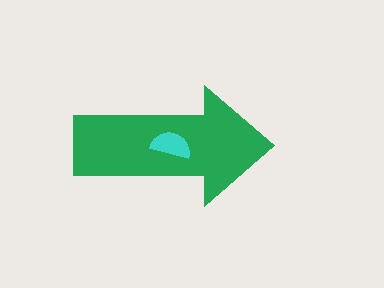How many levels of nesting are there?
2.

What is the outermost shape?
The green arrow.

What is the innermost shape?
The cyan semicircle.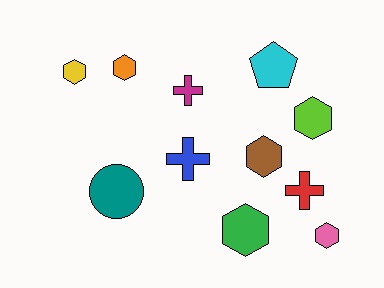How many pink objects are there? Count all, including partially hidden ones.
There is 1 pink object.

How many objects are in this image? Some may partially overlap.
There are 11 objects.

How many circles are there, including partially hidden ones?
There is 1 circle.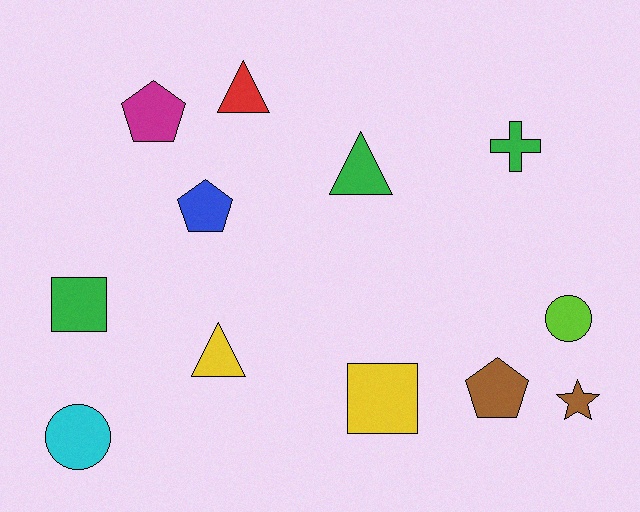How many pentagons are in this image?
There are 3 pentagons.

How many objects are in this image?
There are 12 objects.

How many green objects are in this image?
There are 3 green objects.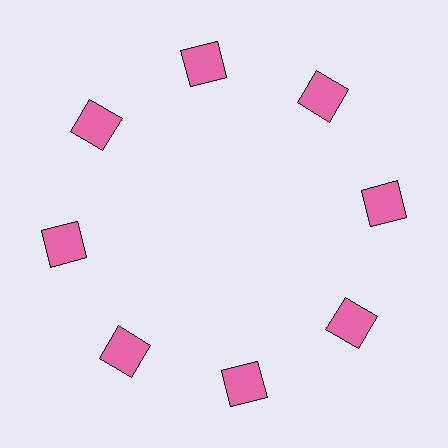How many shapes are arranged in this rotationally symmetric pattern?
There are 8 shapes, arranged in 8 groups of 1.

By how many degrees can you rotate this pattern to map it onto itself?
The pattern maps onto itself every 45 degrees of rotation.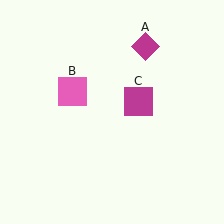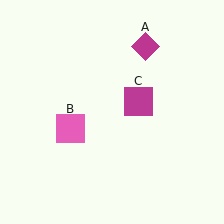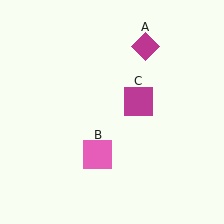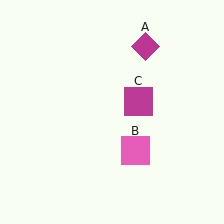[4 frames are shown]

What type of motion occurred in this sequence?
The pink square (object B) rotated counterclockwise around the center of the scene.